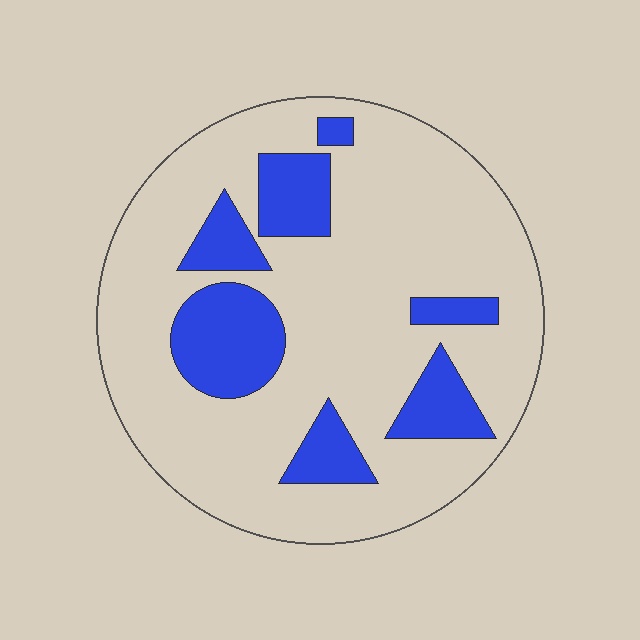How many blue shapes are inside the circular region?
7.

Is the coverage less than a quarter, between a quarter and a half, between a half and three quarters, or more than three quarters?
Less than a quarter.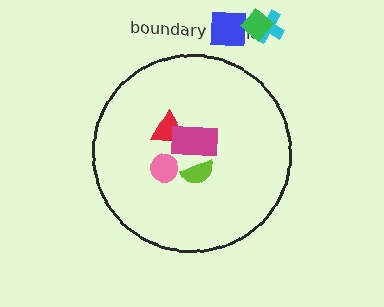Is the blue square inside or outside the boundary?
Outside.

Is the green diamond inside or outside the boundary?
Outside.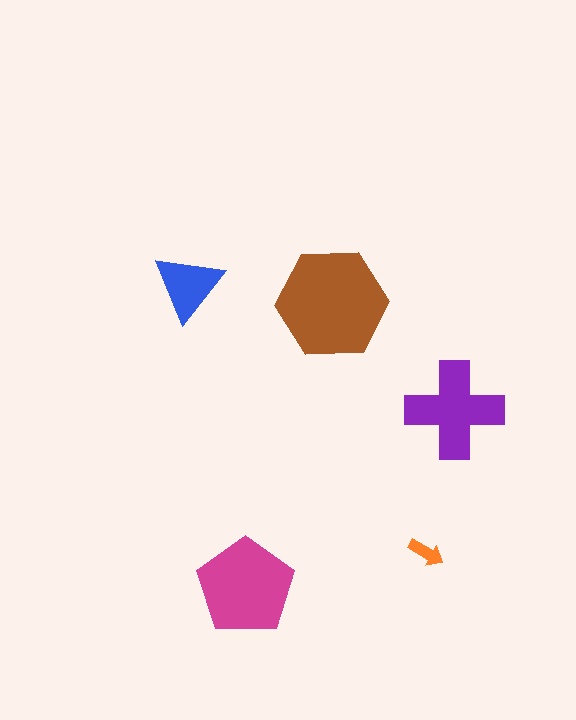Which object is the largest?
The brown hexagon.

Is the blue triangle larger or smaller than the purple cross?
Smaller.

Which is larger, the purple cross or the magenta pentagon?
The magenta pentagon.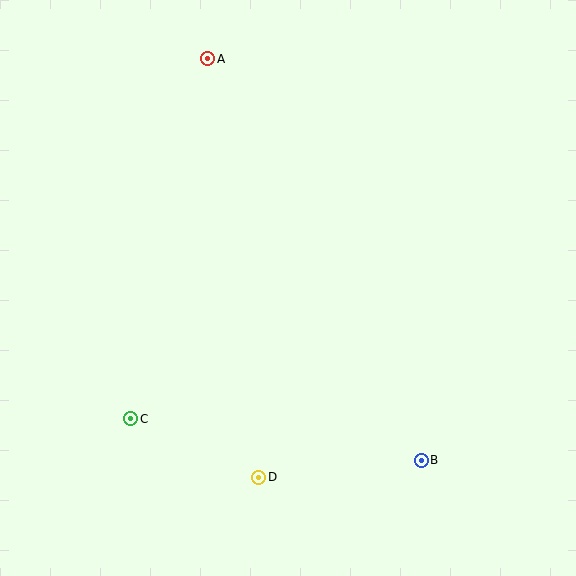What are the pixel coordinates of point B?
Point B is at (421, 460).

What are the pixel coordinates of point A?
Point A is at (208, 59).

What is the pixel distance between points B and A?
The distance between B and A is 455 pixels.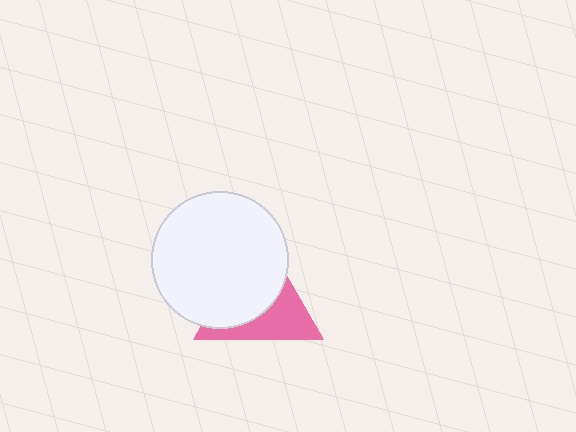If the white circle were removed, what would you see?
You would see the complete pink triangle.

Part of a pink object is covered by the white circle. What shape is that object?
It is a triangle.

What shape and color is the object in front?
The object in front is a white circle.